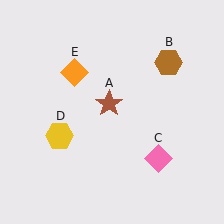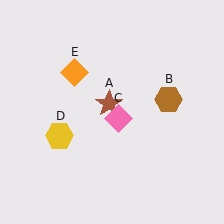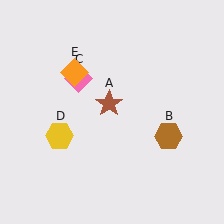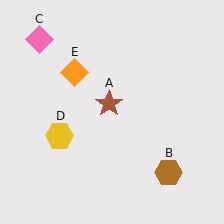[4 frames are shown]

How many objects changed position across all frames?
2 objects changed position: brown hexagon (object B), pink diamond (object C).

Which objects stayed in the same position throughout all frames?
Brown star (object A) and yellow hexagon (object D) and orange diamond (object E) remained stationary.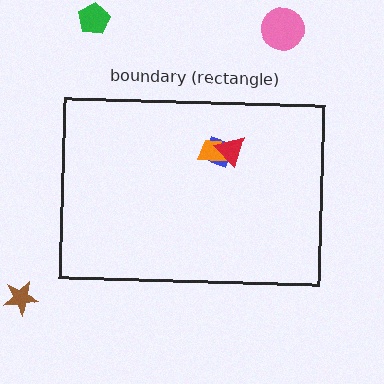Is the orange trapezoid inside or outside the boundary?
Inside.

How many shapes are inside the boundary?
3 inside, 3 outside.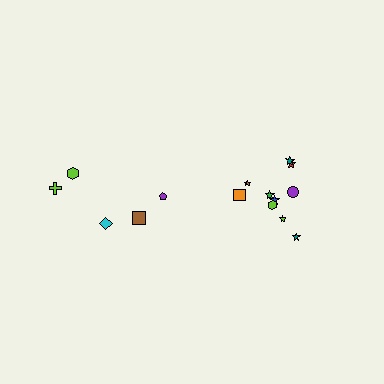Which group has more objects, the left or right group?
The right group.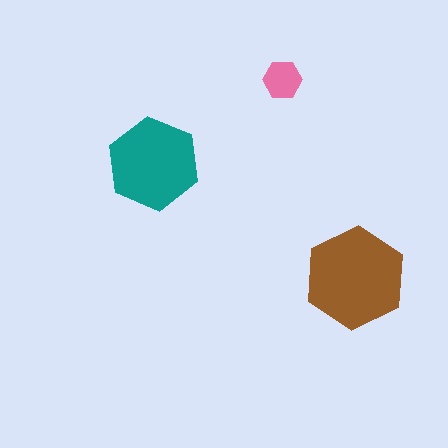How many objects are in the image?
There are 3 objects in the image.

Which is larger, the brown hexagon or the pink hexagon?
The brown one.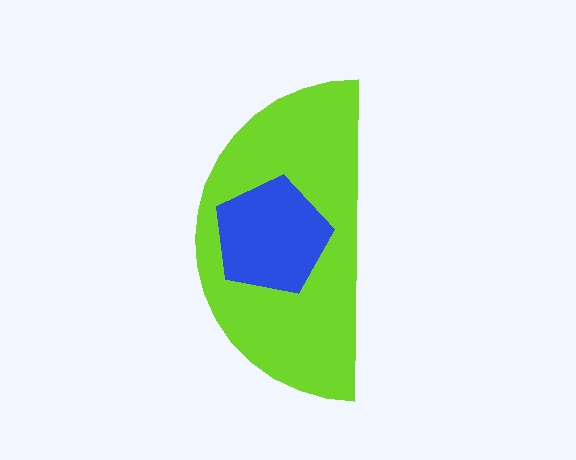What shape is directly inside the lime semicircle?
The blue pentagon.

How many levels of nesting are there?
2.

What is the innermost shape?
The blue pentagon.